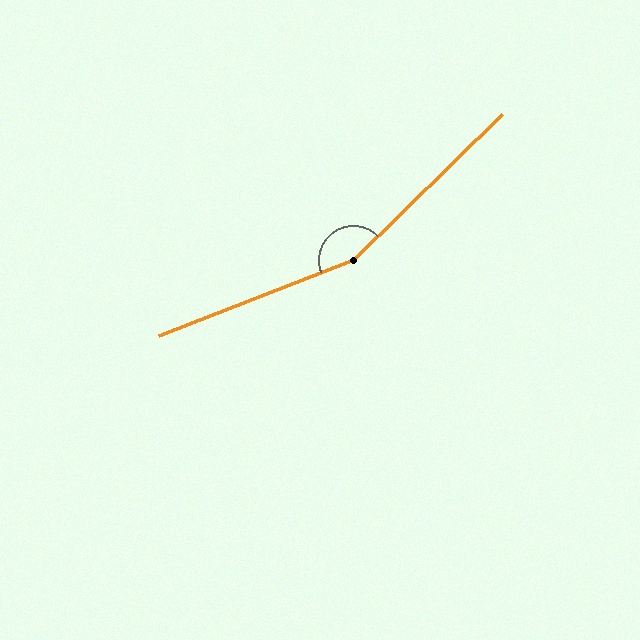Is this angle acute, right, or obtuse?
It is obtuse.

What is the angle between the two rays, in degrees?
Approximately 157 degrees.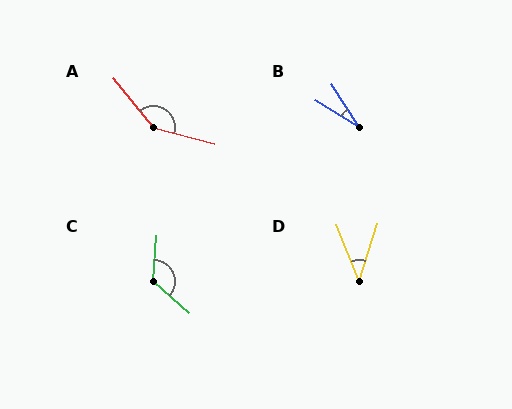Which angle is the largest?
A, at approximately 144 degrees.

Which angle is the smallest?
B, at approximately 25 degrees.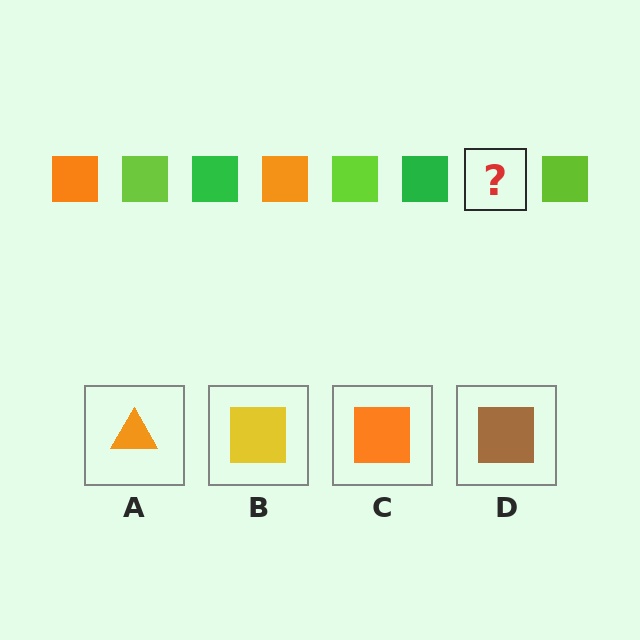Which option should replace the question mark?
Option C.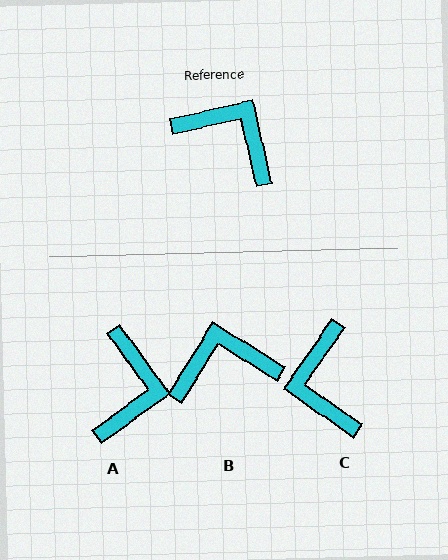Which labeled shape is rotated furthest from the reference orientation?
C, about 132 degrees away.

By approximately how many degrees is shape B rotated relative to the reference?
Approximately 46 degrees counter-clockwise.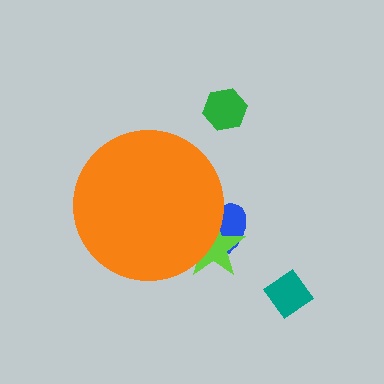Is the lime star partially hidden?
Yes, the lime star is partially hidden behind the orange circle.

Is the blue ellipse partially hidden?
Yes, the blue ellipse is partially hidden behind the orange circle.